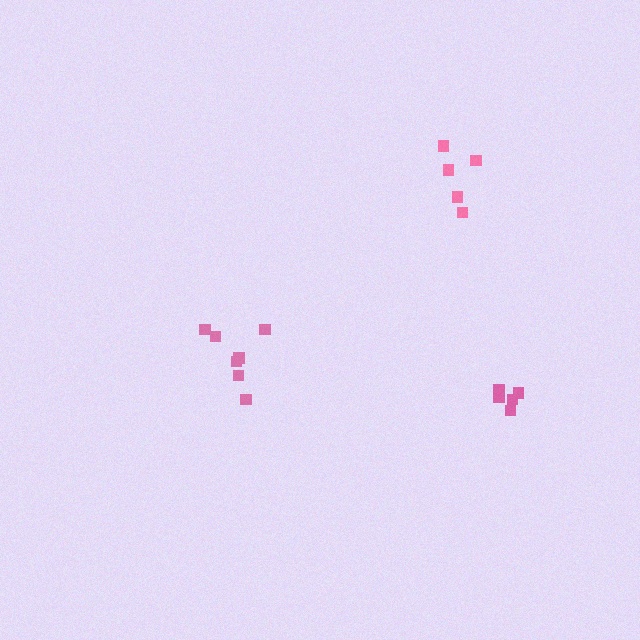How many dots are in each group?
Group 1: 5 dots, Group 2: 8 dots, Group 3: 5 dots (18 total).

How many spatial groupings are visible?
There are 3 spatial groupings.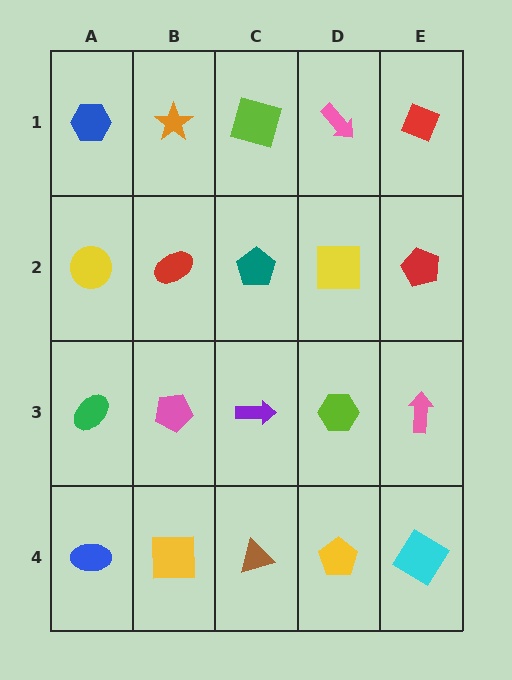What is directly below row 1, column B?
A red ellipse.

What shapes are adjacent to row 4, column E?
A pink arrow (row 3, column E), a yellow pentagon (row 4, column D).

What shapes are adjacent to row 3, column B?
A red ellipse (row 2, column B), a yellow square (row 4, column B), a green ellipse (row 3, column A), a purple arrow (row 3, column C).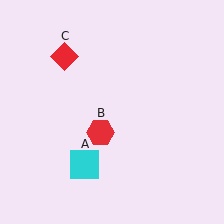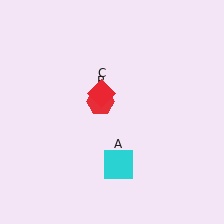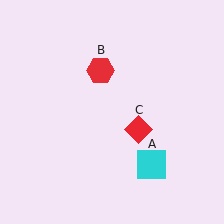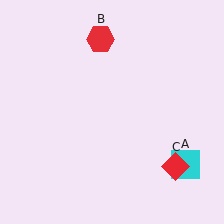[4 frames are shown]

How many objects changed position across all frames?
3 objects changed position: cyan square (object A), red hexagon (object B), red diamond (object C).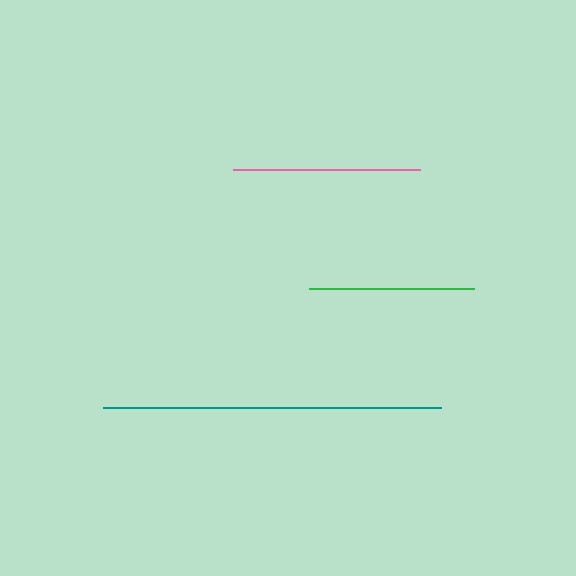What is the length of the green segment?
The green segment is approximately 165 pixels long.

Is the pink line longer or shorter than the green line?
The pink line is longer than the green line.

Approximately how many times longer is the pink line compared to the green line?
The pink line is approximately 1.1 times the length of the green line.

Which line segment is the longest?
The teal line is the longest at approximately 338 pixels.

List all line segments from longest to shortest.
From longest to shortest: teal, pink, green.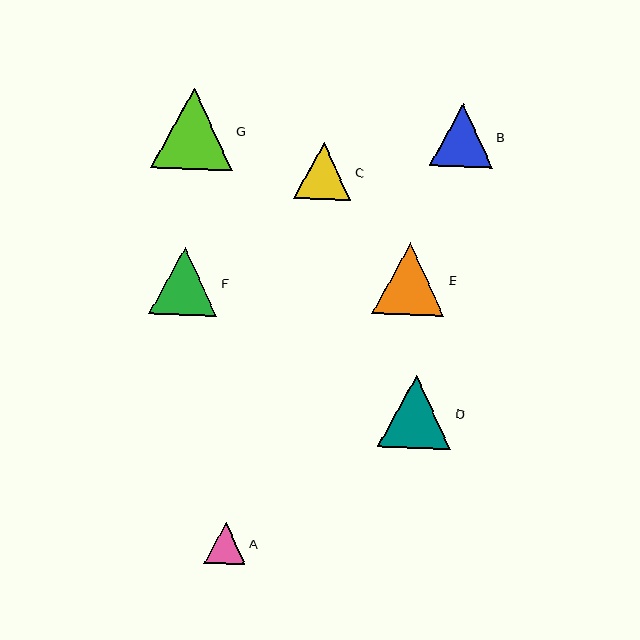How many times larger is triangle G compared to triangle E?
Triangle G is approximately 1.1 times the size of triangle E.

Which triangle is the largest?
Triangle G is the largest with a size of approximately 81 pixels.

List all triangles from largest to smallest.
From largest to smallest: G, D, E, F, B, C, A.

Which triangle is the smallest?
Triangle A is the smallest with a size of approximately 42 pixels.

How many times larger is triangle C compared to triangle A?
Triangle C is approximately 1.4 times the size of triangle A.